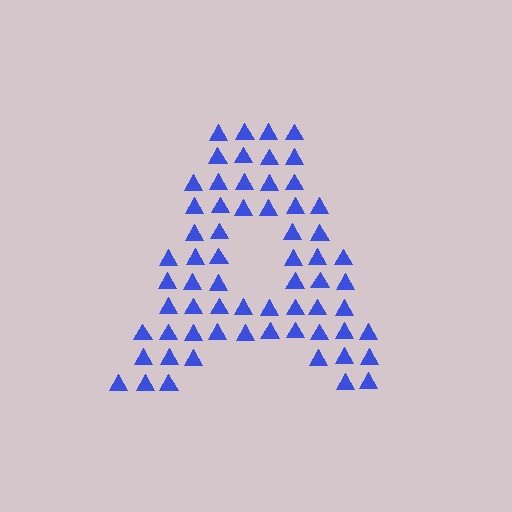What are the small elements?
The small elements are triangles.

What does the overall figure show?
The overall figure shows the letter A.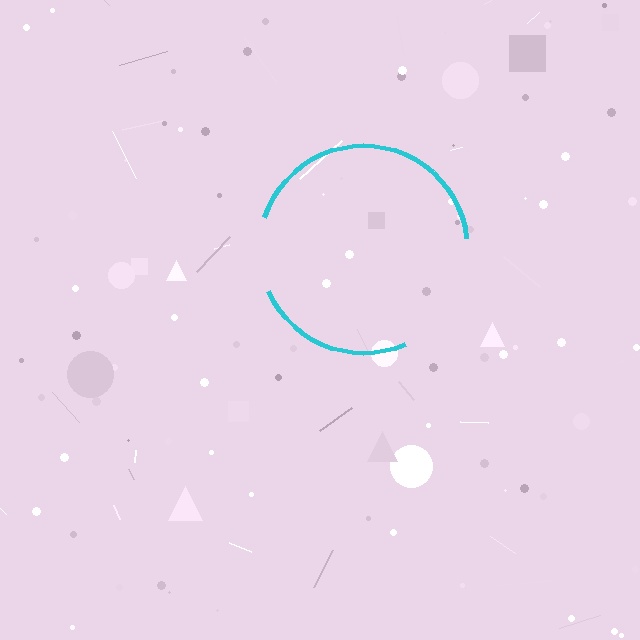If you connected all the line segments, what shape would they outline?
They would outline a circle.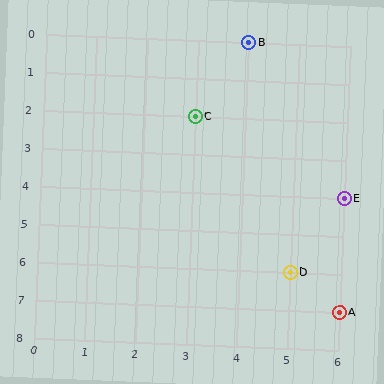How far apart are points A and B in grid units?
Points A and B are 2 columns and 7 rows apart (about 7.3 grid units diagonally).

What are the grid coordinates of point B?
Point B is at grid coordinates (4, 0).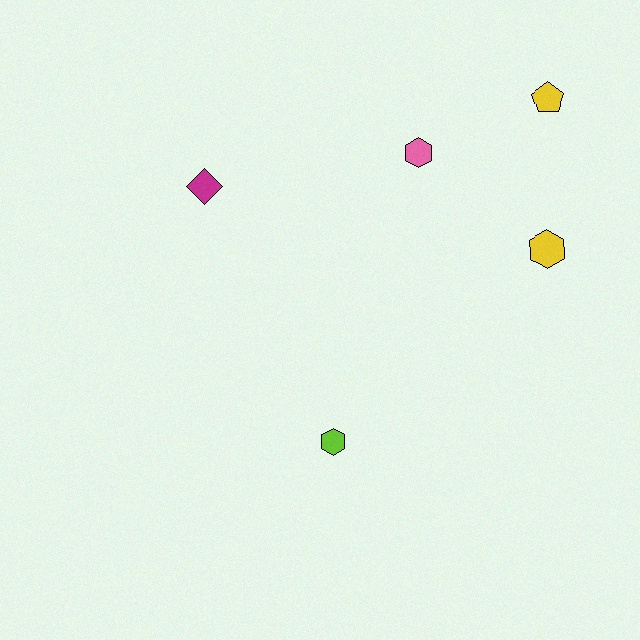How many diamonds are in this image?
There is 1 diamond.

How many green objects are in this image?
There are no green objects.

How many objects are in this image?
There are 5 objects.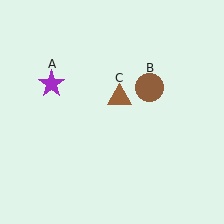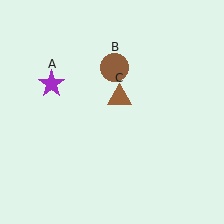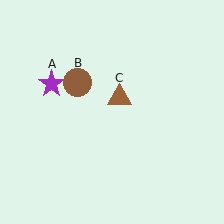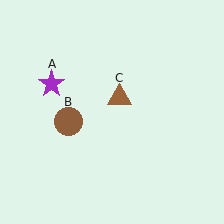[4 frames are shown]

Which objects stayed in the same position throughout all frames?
Purple star (object A) and brown triangle (object C) remained stationary.